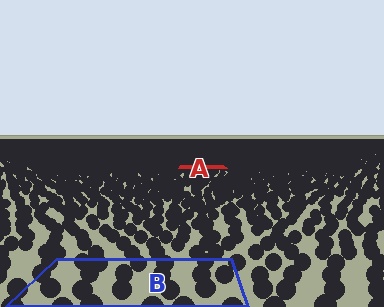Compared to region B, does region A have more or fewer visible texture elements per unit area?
Region A has more texture elements per unit area — they are packed more densely because it is farther away.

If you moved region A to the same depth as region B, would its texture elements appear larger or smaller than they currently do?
They would appear larger. At a closer depth, the same texture elements are projected at a bigger on-screen size.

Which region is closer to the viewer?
Region B is closer. The texture elements there are larger and more spread out.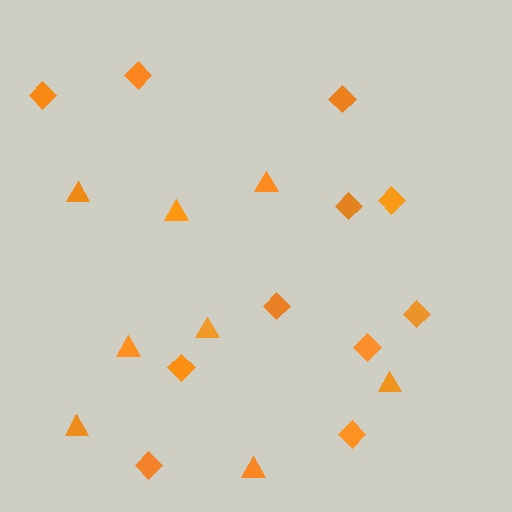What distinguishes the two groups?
There are 2 groups: one group of diamonds (11) and one group of triangles (8).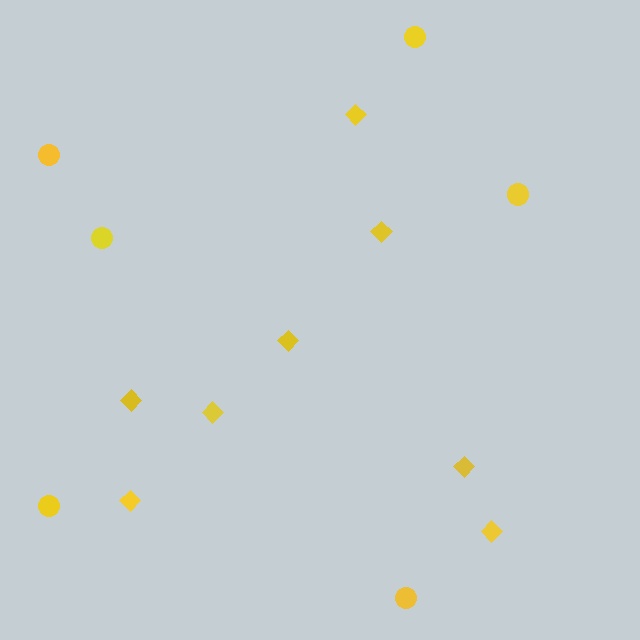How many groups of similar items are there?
There are 2 groups: one group of diamonds (8) and one group of circles (6).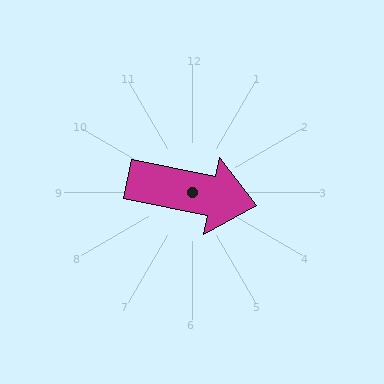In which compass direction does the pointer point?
East.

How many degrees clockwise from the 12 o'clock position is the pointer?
Approximately 102 degrees.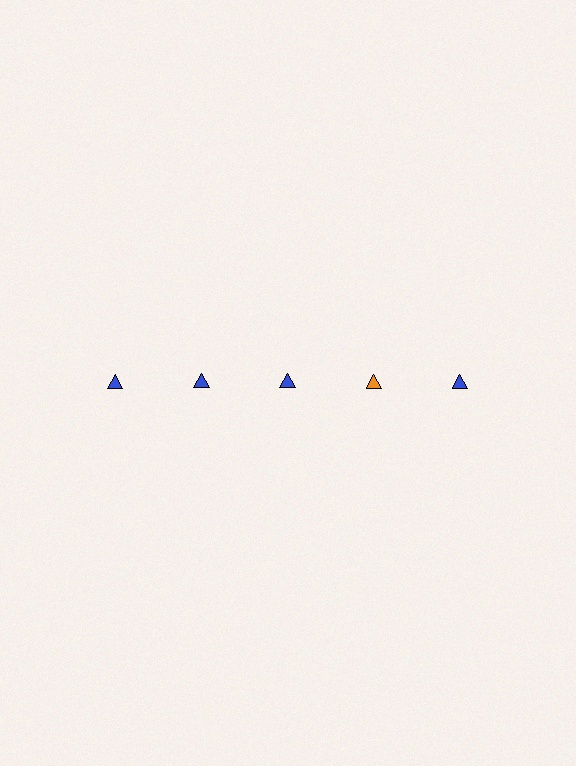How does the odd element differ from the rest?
It has a different color: orange instead of blue.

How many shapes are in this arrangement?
There are 5 shapes arranged in a grid pattern.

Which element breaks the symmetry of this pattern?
The orange triangle in the top row, second from right column breaks the symmetry. All other shapes are blue triangles.